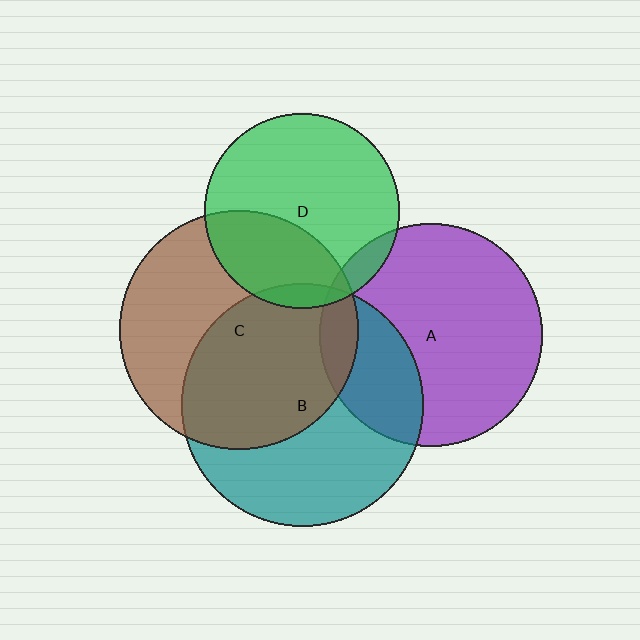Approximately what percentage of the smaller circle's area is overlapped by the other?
Approximately 10%.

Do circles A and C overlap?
Yes.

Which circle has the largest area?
Circle B (teal).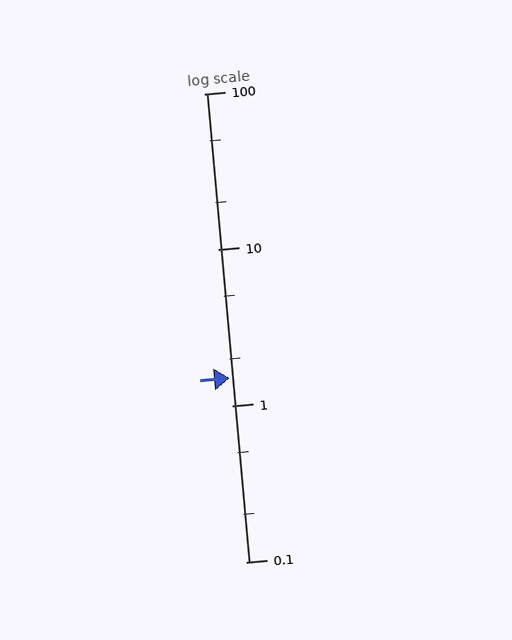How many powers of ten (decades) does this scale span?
The scale spans 3 decades, from 0.1 to 100.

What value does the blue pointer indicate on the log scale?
The pointer indicates approximately 1.5.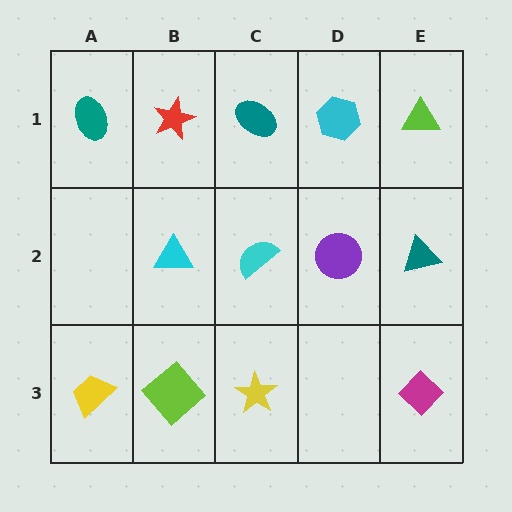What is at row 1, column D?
A cyan hexagon.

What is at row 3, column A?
A yellow trapezoid.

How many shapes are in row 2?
4 shapes.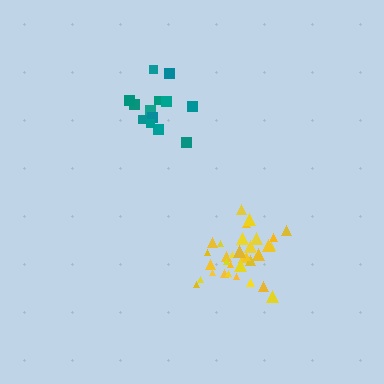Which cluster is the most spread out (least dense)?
Teal.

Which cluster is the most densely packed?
Yellow.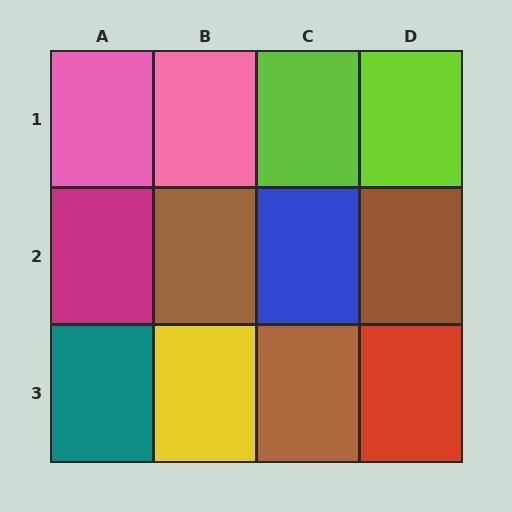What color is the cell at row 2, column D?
Brown.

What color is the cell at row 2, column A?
Magenta.